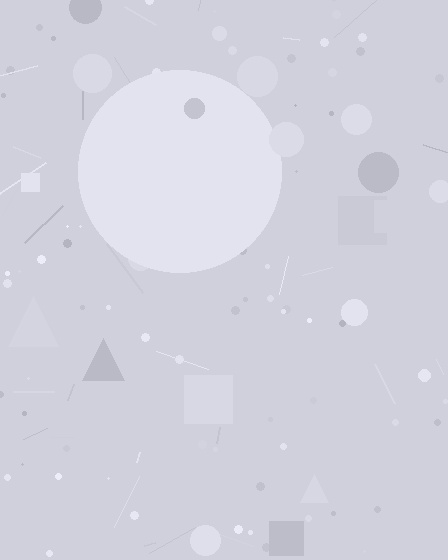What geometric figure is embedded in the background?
A circle is embedded in the background.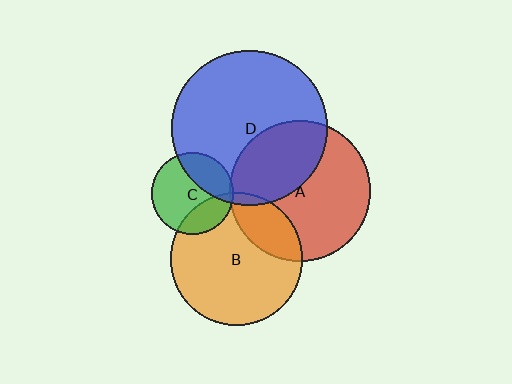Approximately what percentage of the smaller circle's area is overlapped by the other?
Approximately 5%.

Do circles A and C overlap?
Yes.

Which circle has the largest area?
Circle D (blue).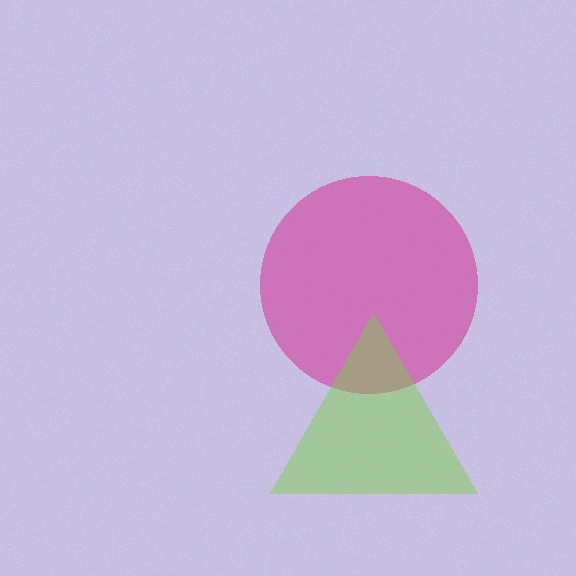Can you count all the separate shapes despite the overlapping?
Yes, there are 2 separate shapes.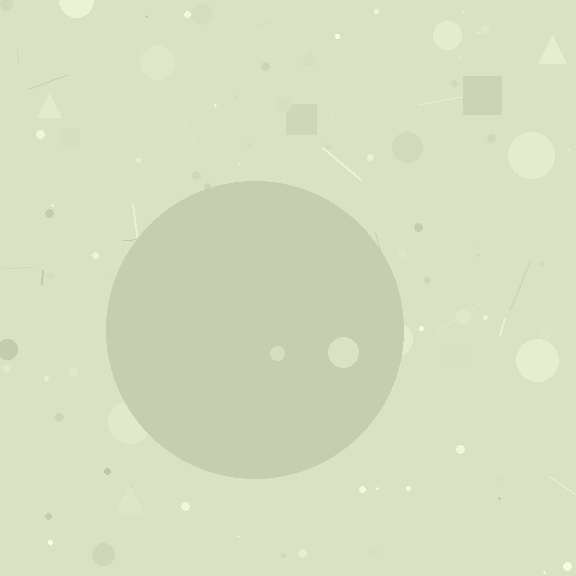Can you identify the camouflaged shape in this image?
The camouflaged shape is a circle.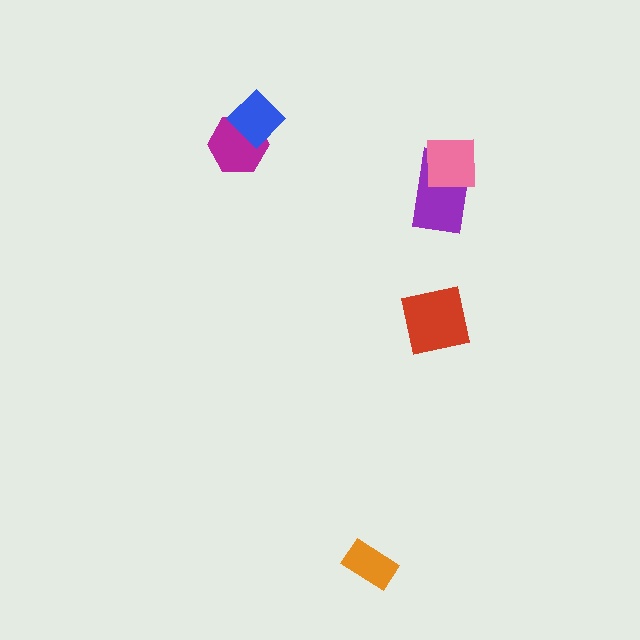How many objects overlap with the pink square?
1 object overlaps with the pink square.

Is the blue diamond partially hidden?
No, no other shape covers it.